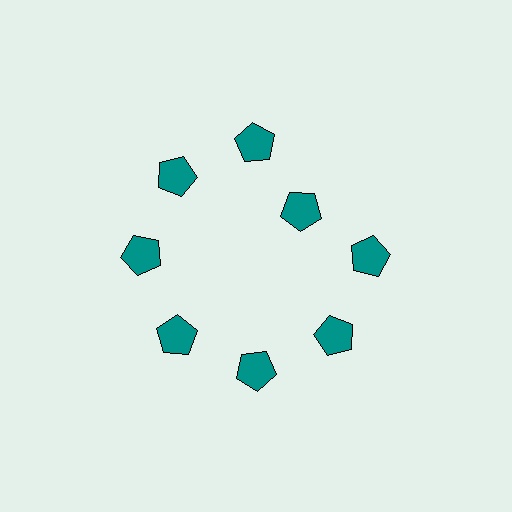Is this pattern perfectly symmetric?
No. The 8 teal pentagons are arranged in a ring, but one element near the 2 o'clock position is pulled inward toward the center, breaking the 8-fold rotational symmetry.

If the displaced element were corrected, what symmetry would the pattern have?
It would have 8-fold rotational symmetry — the pattern would map onto itself every 45 degrees.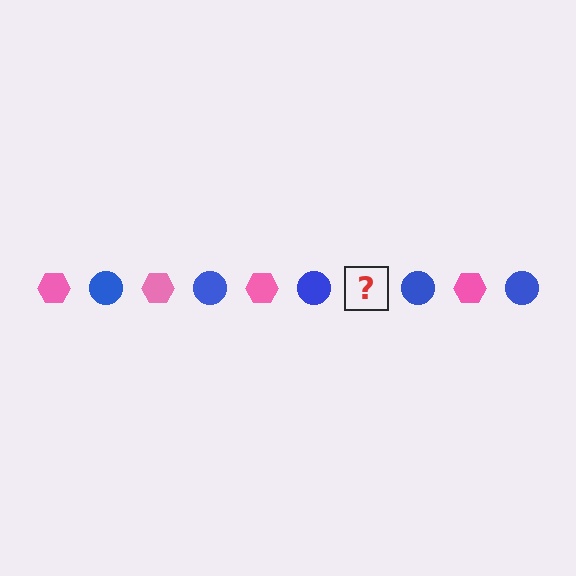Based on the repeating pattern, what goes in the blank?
The blank should be a pink hexagon.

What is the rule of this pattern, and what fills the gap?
The rule is that the pattern alternates between pink hexagon and blue circle. The gap should be filled with a pink hexagon.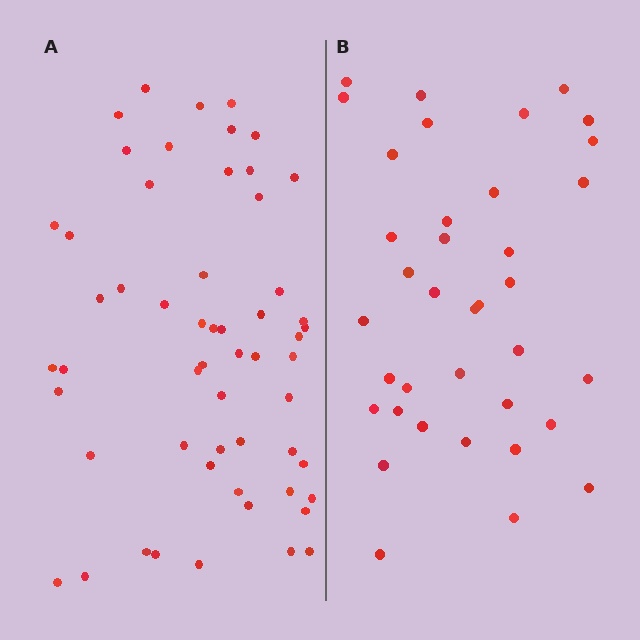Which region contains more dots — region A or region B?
Region A (the left region) has more dots.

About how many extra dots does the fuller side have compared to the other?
Region A has approximately 20 more dots than region B.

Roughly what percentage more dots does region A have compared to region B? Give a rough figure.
About 50% more.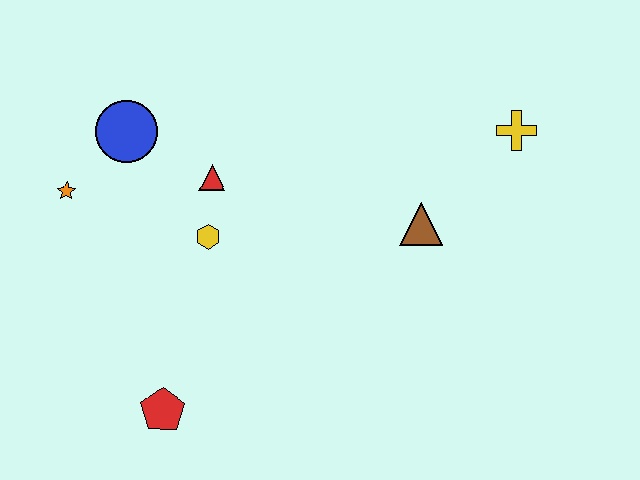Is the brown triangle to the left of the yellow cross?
Yes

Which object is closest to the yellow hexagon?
The red triangle is closest to the yellow hexagon.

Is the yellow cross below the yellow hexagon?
No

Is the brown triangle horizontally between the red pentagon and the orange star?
No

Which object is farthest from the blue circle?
The yellow cross is farthest from the blue circle.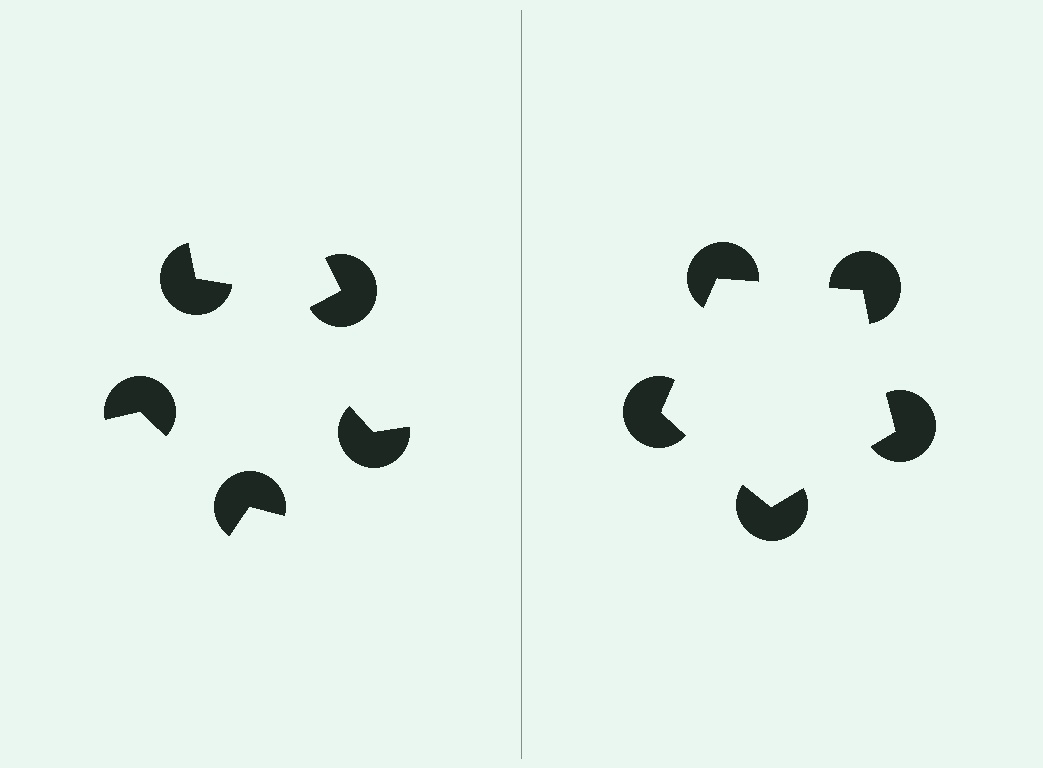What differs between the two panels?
The pac-man discs are positioned identically on both sides; only the wedge orientations differ. On the right they align to a pentagon; on the left they are misaligned.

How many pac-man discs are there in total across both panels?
10 — 5 on each side.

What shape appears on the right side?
An illusory pentagon.